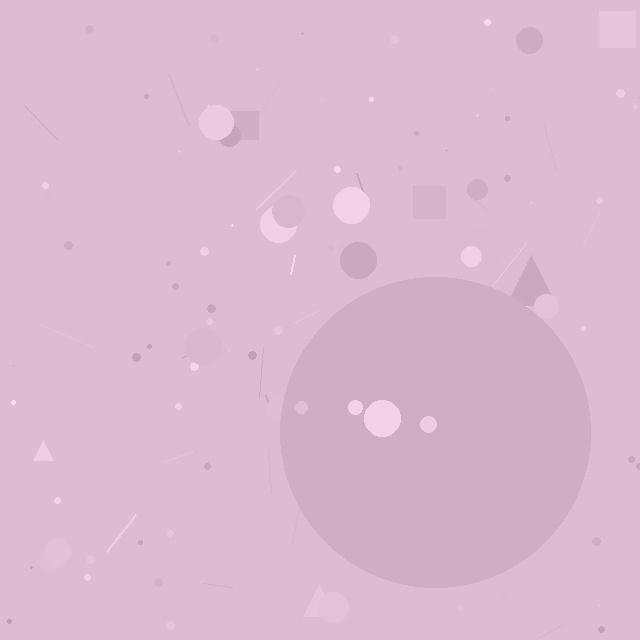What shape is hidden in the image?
A circle is hidden in the image.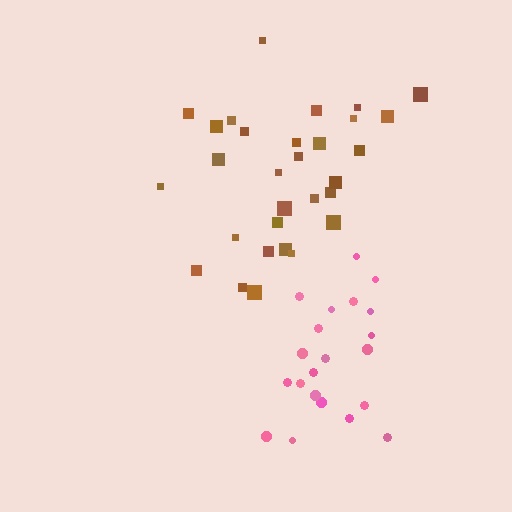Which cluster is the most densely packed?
Pink.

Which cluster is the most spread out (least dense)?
Brown.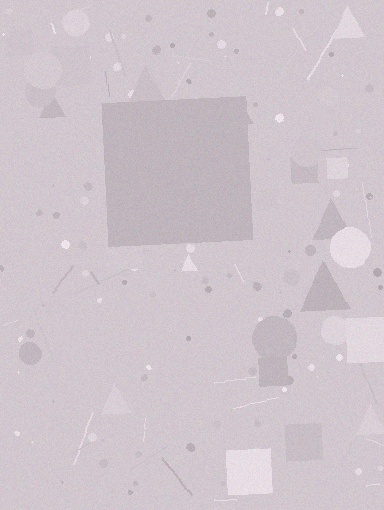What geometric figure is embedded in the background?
A square is embedded in the background.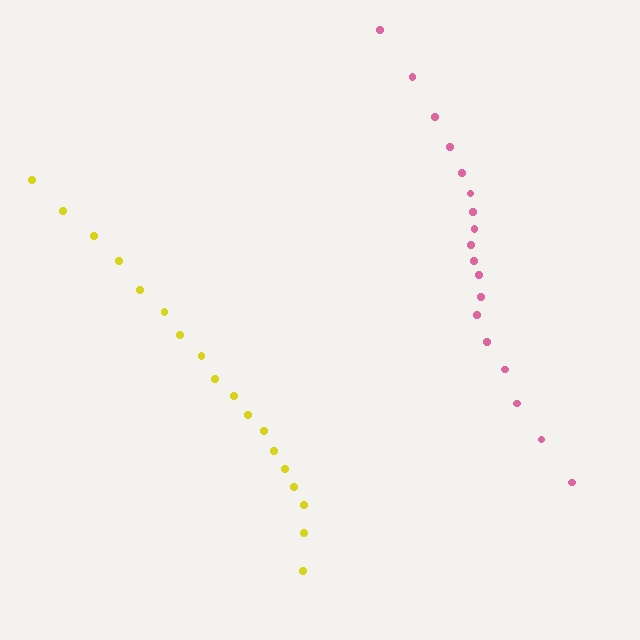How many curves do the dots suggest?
There are 2 distinct paths.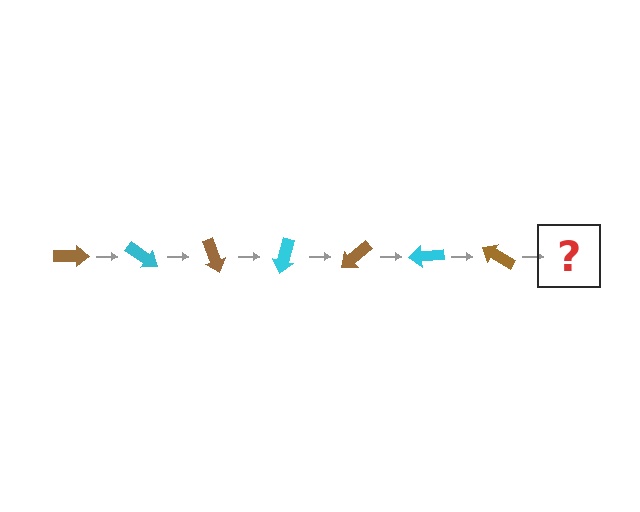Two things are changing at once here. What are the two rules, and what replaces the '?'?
The two rules are that it rotates 35 degrees each step and the color cycles through brown and cyan. The '?' should be a cyan arrow, rotated 245 degrees from the start.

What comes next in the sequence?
The next element should be a cyan arrow, rotated 245 degrees from the start.